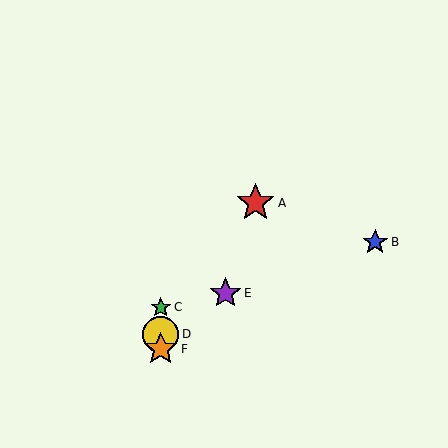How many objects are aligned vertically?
3 objects (C, D, F) are aligned vertically.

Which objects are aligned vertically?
Objects C, D, F are aligned vertically.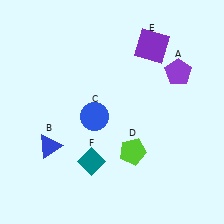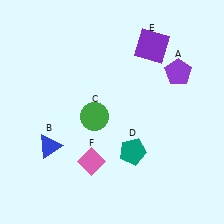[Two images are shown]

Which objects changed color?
C changed from blue to green. D changed from lime to teal. F changed from teal to pink.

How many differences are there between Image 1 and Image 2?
There are 3 differences between the two images.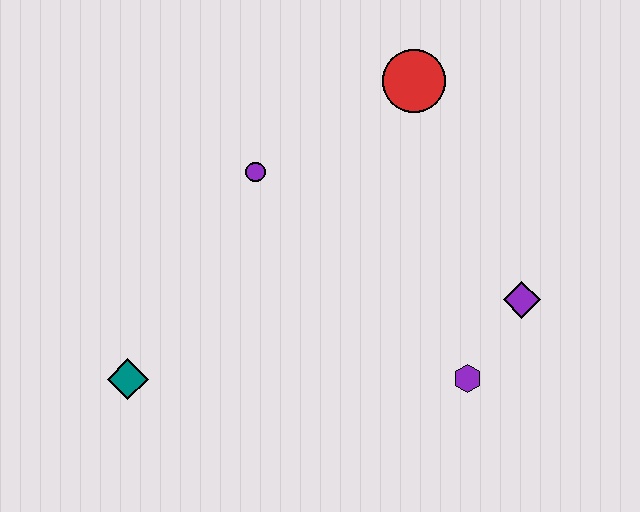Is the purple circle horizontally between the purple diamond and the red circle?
No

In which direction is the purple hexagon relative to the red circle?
The purple hexagon is below the red circle.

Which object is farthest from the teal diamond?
The red circle is farthest from the teal diamond.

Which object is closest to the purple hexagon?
The purple diamond is closest to the purple hexagon.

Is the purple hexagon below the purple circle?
Yes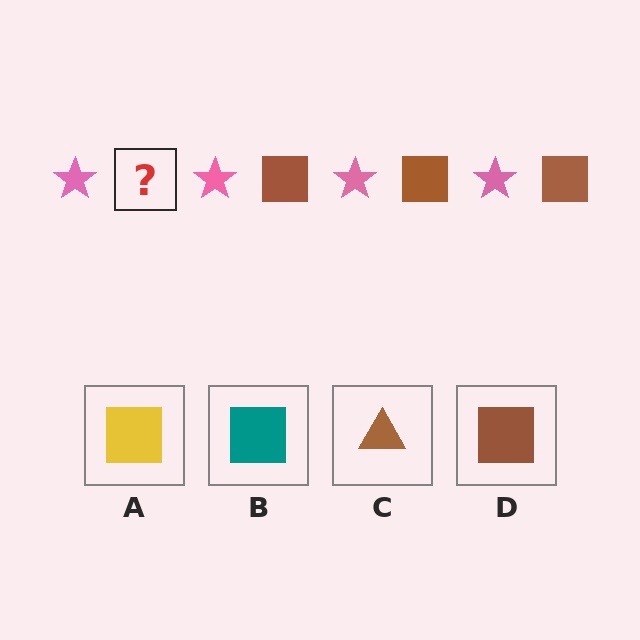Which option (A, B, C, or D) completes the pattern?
D.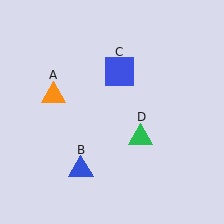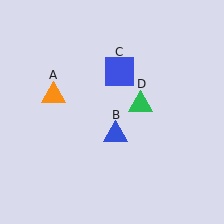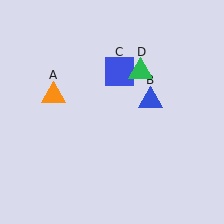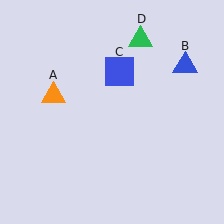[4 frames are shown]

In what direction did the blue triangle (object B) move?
The blue triangle (object B) moved up and to the right.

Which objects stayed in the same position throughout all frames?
Orange triangle (object A) and blue square (object C) remained stationary.